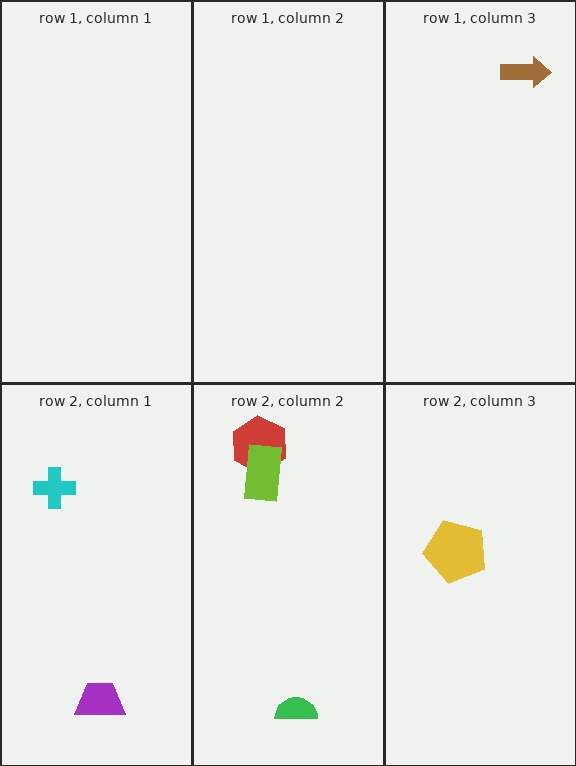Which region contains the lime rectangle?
The row 2, column 2 region.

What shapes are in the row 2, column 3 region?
The yellow pentagon.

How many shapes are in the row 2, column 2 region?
3.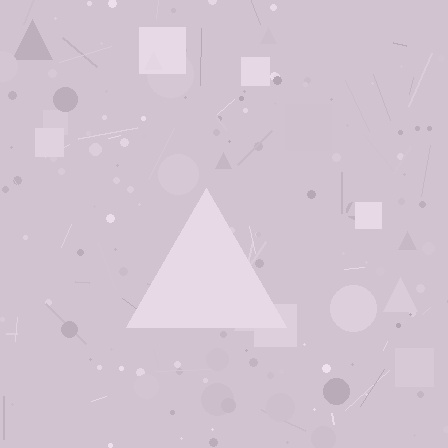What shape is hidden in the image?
A triangle is hidden in the image.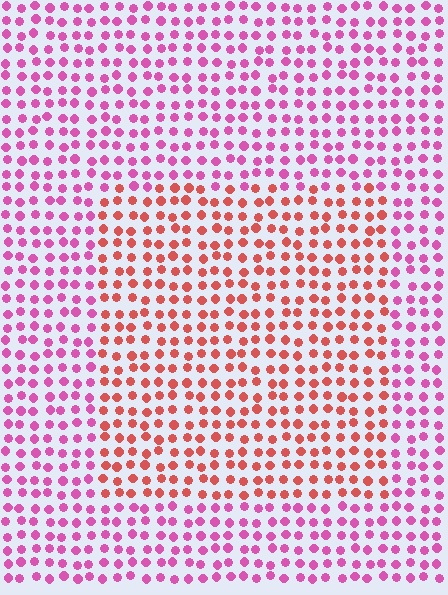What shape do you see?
I see a rectangle.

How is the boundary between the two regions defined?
The boundary is defined purely by a slight shift in hue (about 42 degrees). Spacing, size, and orientation are identical on both sides.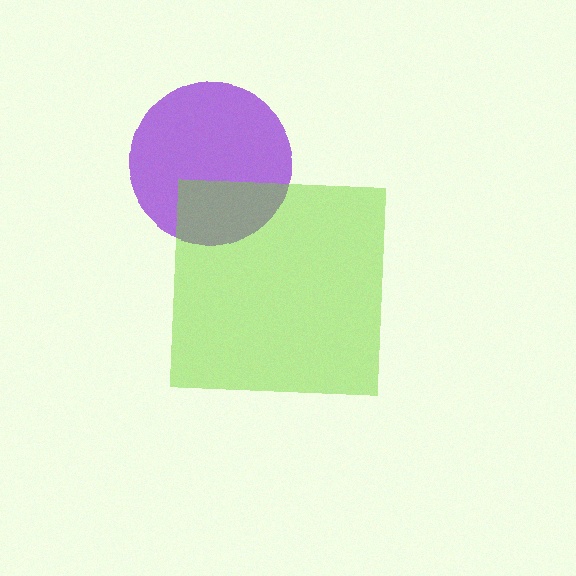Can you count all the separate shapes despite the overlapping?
Yes, there are 2 separate shapes.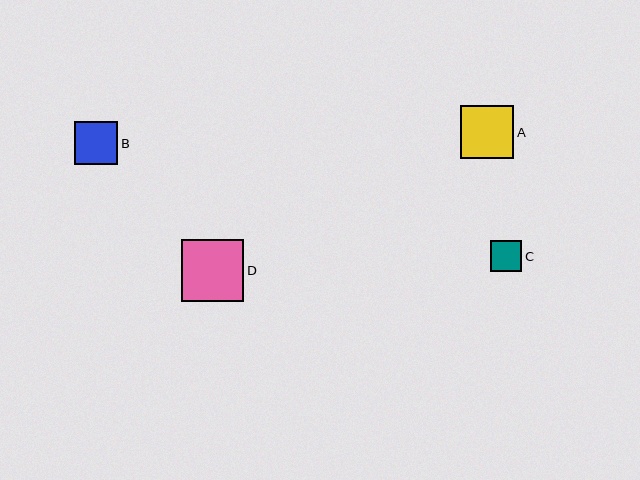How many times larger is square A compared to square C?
Square A is approximately 1.7 times the size of square C.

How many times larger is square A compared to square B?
Square A is approximately 1.2 times the size of square B.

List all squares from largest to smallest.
From largest to smallest: D, A, B, C.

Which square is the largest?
Square D is the largest with a size of approximately 63 pixels.